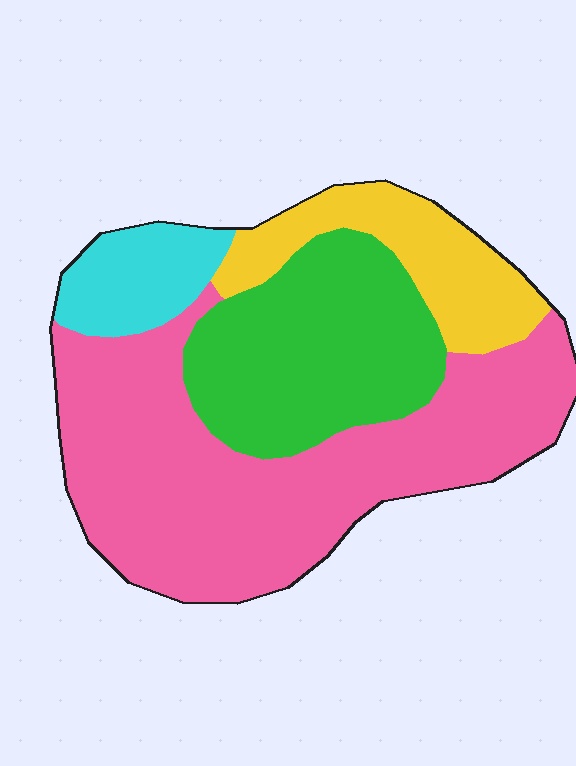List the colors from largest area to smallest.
From largest to smallest: pink, green, yellow, cyan.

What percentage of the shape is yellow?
Yellow takes up less than a quarter of the shape.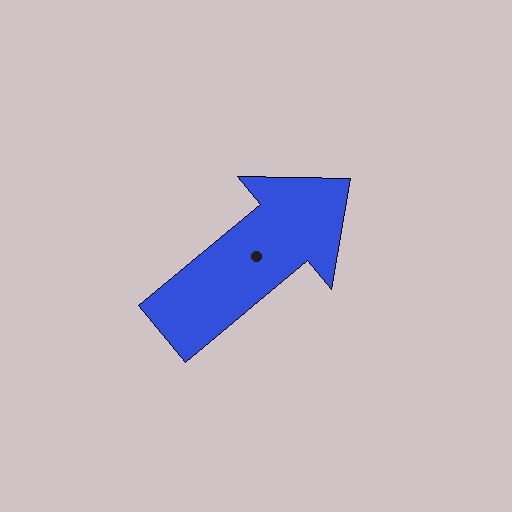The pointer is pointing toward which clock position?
Roughly 2 o'clock.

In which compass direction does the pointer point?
Northeast.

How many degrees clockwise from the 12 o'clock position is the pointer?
Approximately 50 degrees.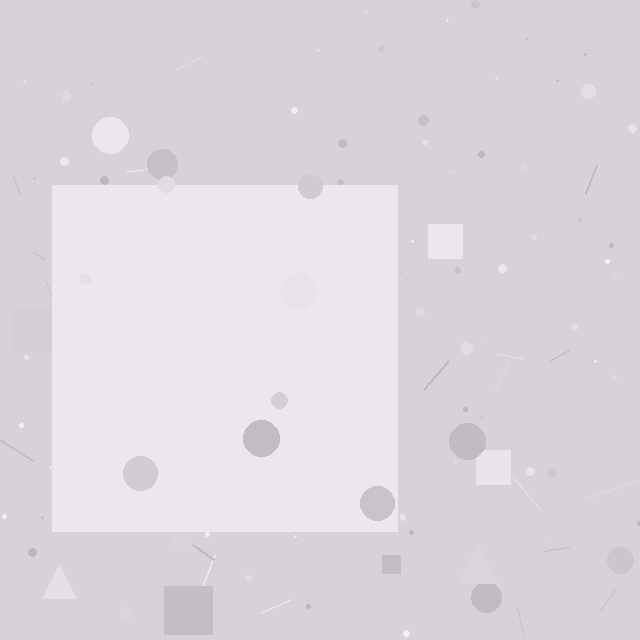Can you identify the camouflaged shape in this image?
The camouflaged shape is a square.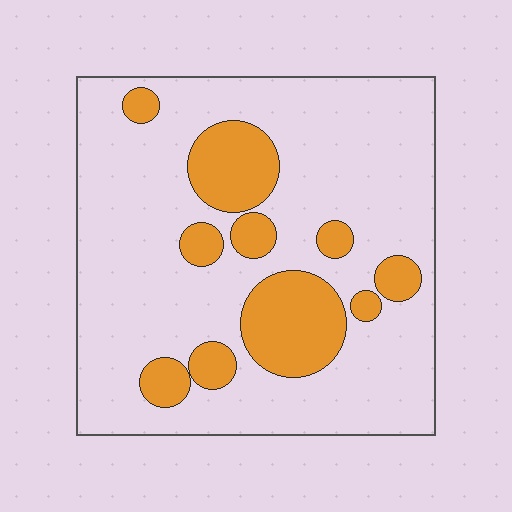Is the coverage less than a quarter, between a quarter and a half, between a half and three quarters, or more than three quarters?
Less than a quarter.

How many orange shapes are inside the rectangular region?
10.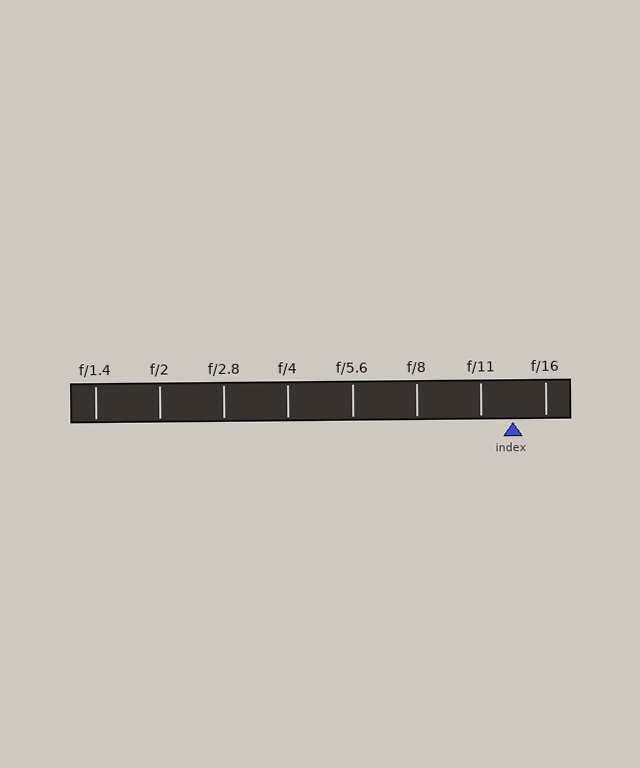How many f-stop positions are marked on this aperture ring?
There are 8 f-stop positions marked.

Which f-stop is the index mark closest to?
The index mark is closest to f/11.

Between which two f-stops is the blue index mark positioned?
The index mark is between f/11 and f/16.